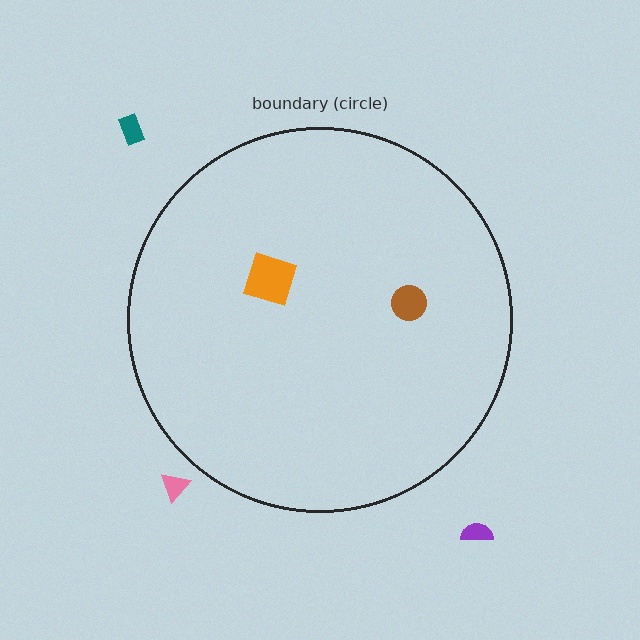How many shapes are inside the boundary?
2 inside, 3 outside.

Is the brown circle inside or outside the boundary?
Inside.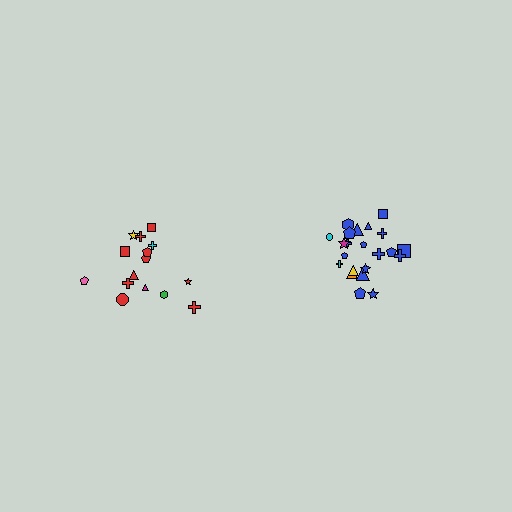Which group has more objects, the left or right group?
The right group.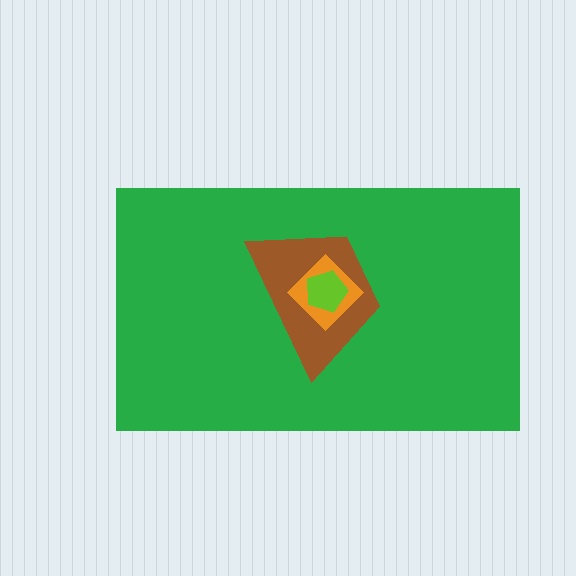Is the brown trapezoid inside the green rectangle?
Yes.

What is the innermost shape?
The lime pentagon.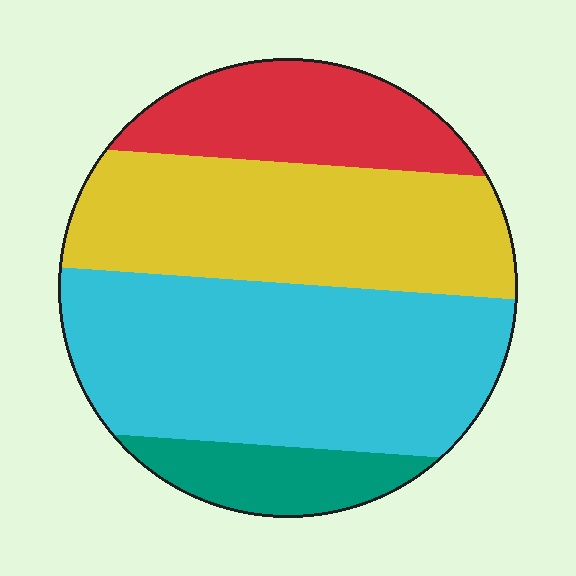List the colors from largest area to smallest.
From largest to smallest: cyan, yellow, red, teal.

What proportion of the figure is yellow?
Yellow takes up about one third (1/3) of the figure.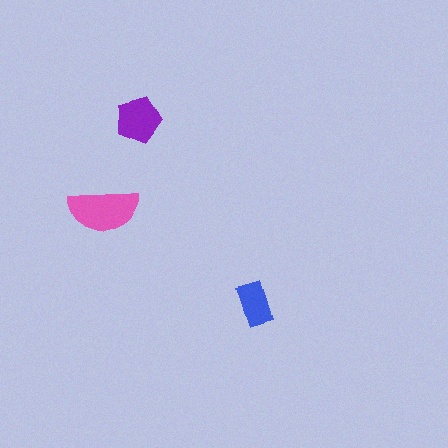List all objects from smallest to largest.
The blue rectangle, the purple pentagon, the pink semicircle.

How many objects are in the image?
There are 3 objects in the image.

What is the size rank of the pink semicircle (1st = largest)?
1st.